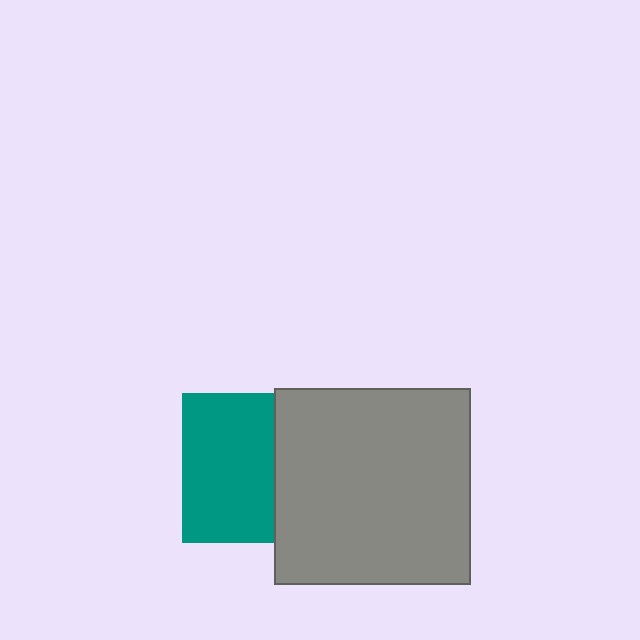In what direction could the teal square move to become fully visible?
The teal square could move left. That would shift it out from behind the gray square entirely.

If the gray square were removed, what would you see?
You would see the complete teal square.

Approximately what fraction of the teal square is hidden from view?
Roughly 39% of the teal square is hidden behind the gray square.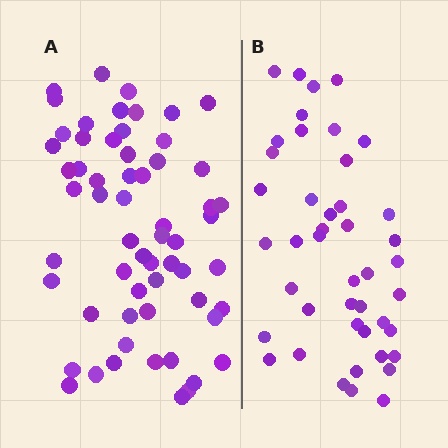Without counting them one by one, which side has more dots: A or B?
Region A (the left region) has more dots.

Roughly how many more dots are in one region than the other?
Region A has approximately 15 more dots than region B.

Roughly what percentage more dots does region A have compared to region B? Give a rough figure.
About 35% more.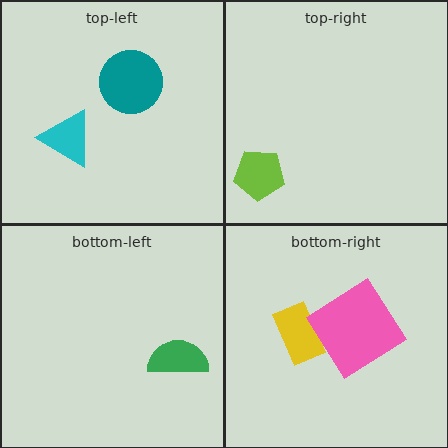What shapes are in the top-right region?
The lime pentagon.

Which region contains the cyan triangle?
The top-left region.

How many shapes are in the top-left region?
2.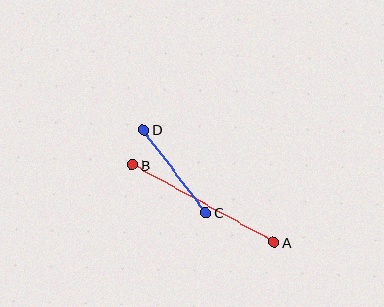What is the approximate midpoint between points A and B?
The midpoint is at approximately (203, 204) pixels.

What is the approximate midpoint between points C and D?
The midpoint is at approximately (174, 171) pixels.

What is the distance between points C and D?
The distance is approximately 104 pixels.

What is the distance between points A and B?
The distance is approximately 162 pixels.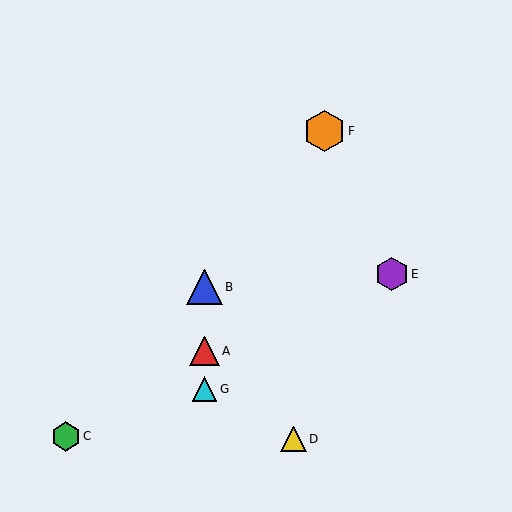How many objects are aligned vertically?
3 objects (A, B, G) are aligned vertically.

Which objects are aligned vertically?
Objects A, B, G are aligned vertically.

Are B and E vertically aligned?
No, B is at x≈205 and E is at x≈392.